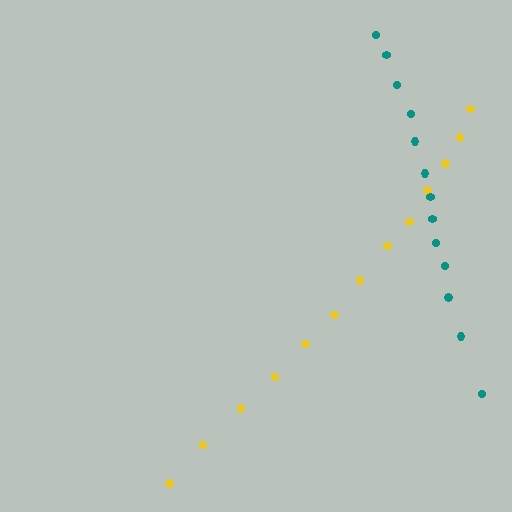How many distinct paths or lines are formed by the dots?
There are 2 distinct paths.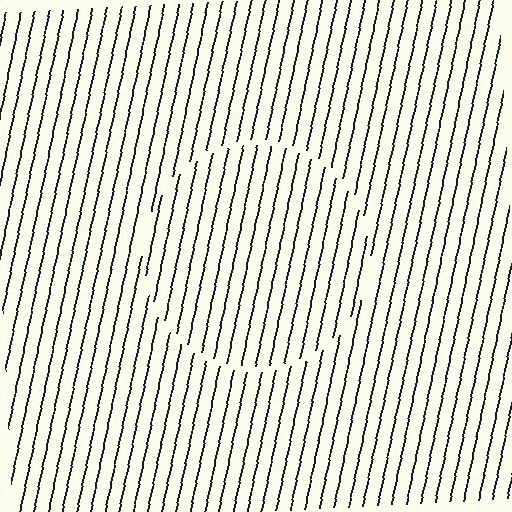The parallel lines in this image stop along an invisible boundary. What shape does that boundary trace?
An illusory circle. The interior of the shape contains the same grating, shifted by half a period — the contour is defined by the phase discontinuity where line-ends from the inner and outer gratings abut.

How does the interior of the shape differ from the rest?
The interior of the shape contains the same grating, shifted by half a period — the contour is defined by the phase discontinuity where line-ends from the inner and outer gratings abut.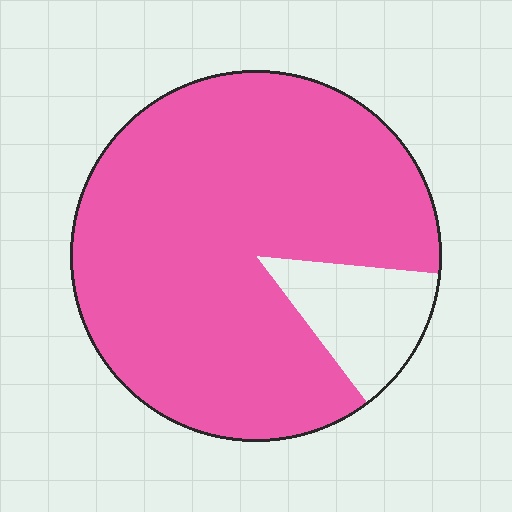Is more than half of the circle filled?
Yes.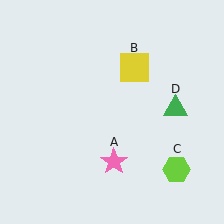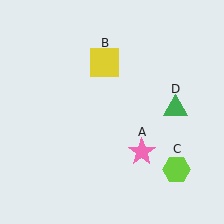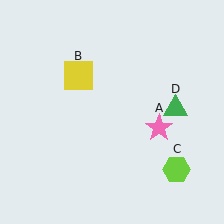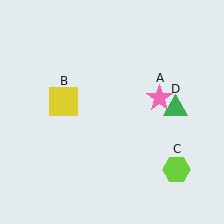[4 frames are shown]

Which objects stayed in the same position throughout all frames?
Lime hexagon (object C) and green triangle (object D) remained stationary.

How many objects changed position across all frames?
2 objects changed position: pink star (object A), yellow square (object B).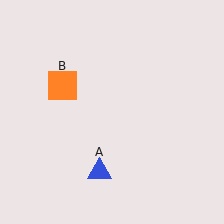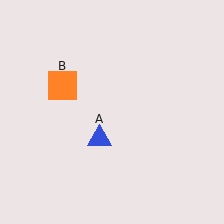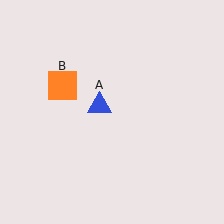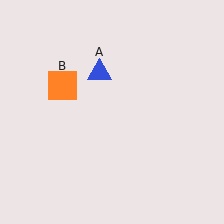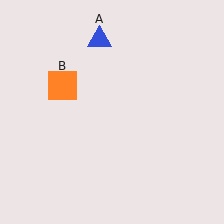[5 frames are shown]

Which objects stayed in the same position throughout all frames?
Orange square (object B) remained stationary.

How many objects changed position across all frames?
1 object changed position: blue triangle (object A).